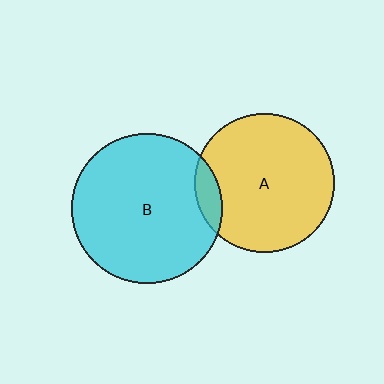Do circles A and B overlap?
Yes.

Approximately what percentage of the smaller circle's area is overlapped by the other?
Approximately 10%.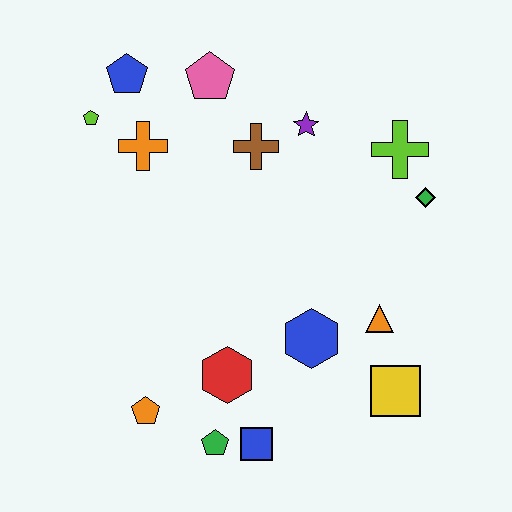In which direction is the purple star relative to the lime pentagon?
The purple star is to the right of the lime pentagon.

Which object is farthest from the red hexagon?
The blue pentagon is farthest from the red hexagon.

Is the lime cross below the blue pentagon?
Yes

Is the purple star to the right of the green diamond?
No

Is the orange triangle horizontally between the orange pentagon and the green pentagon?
No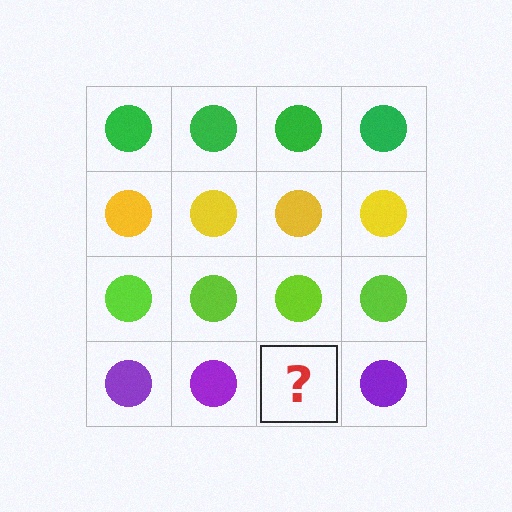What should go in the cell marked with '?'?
The missing cell should contain a purple circle.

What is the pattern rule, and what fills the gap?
The rule is that each row has a consistent color. The gap should be filled with a purple circle.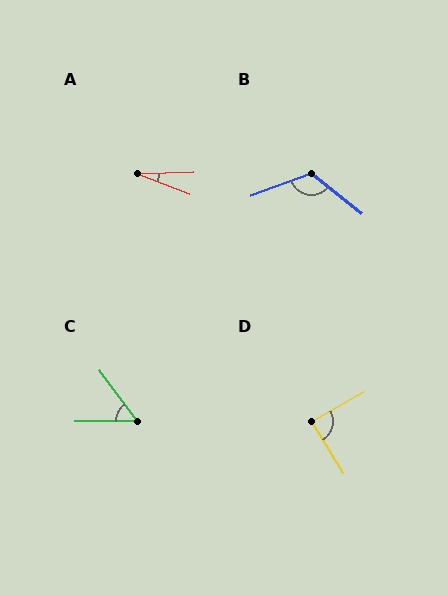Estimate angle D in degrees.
Approximately 88 degrees.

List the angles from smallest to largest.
A (22°), C (54°), D (88°), B (122°).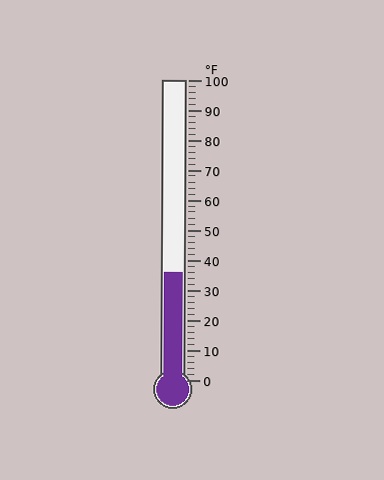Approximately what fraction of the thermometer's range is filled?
The thermometer is filled to approximately 35% of its range.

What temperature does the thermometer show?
The thermometer shows approximately 36°F.